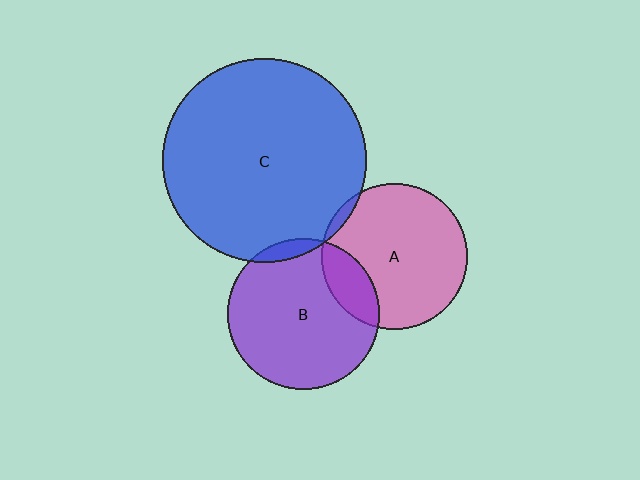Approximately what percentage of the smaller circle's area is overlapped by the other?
Approximately 5%.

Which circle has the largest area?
Circle C (blue).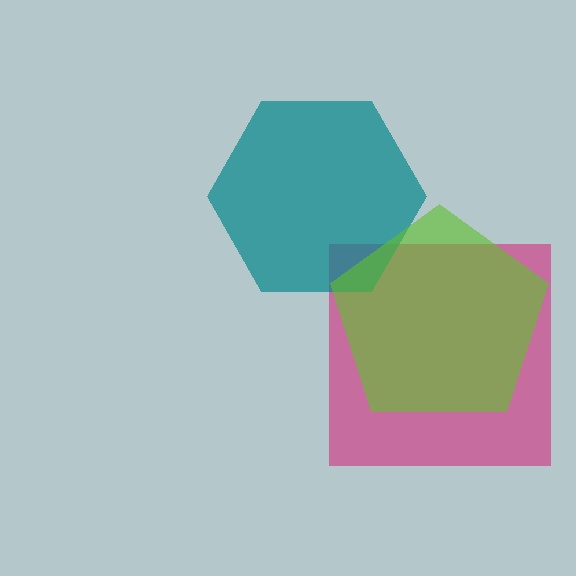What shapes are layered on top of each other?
The layered shapes are: a magenta square, a teal hexagon, a lime pentagon.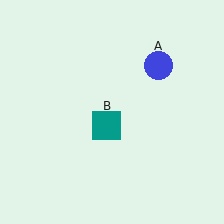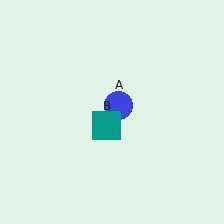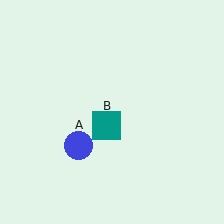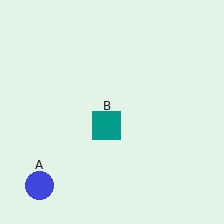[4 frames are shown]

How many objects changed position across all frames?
1 object changed position: blue circle (object A).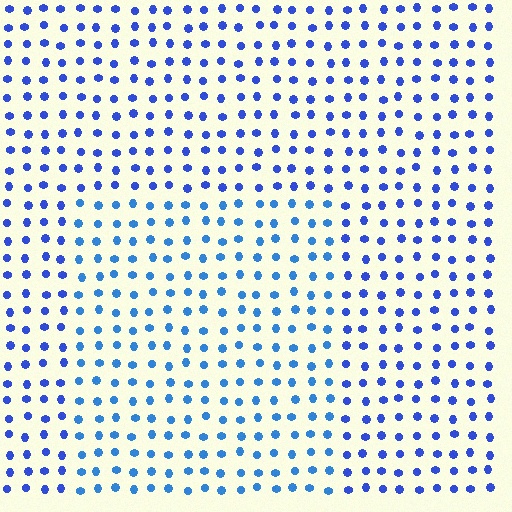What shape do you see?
I see a rectangle.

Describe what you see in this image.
The image is filled with small blue elements in a uniform arrangement. A rectangle-shaped region is visible where the elements are tinted to a slightly different hue, forming a subtle color boundary.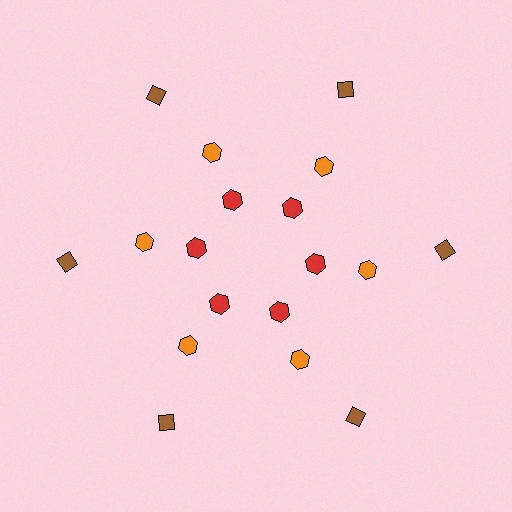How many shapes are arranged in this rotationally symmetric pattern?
There are 18 shapes, arranged in 6 groups of 3.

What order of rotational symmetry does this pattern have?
This pattern has 6-fold rotational symmetry.